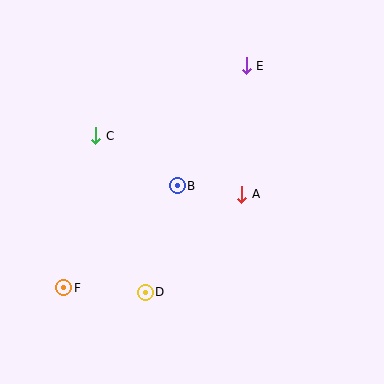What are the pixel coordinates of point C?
Point C is at (96, 136).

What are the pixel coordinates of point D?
Point D is at (145, 292).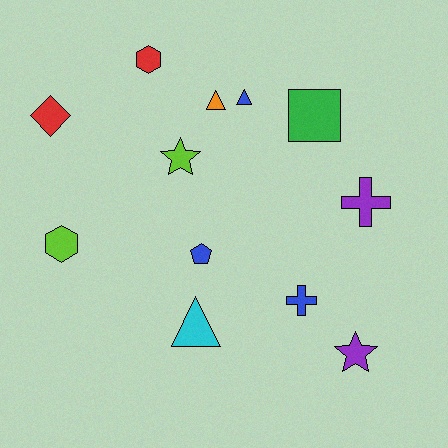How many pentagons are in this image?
There is 1 pentagon.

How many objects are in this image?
There are 12 objects.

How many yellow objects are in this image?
There are no yellow objects.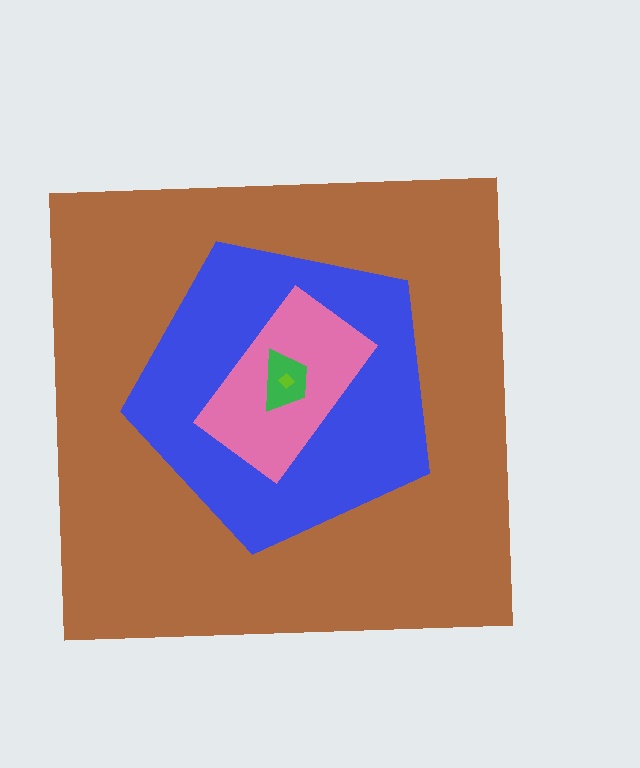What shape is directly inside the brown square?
The blue pentagon.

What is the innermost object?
The lime diamond.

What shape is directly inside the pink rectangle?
The green trapezoid.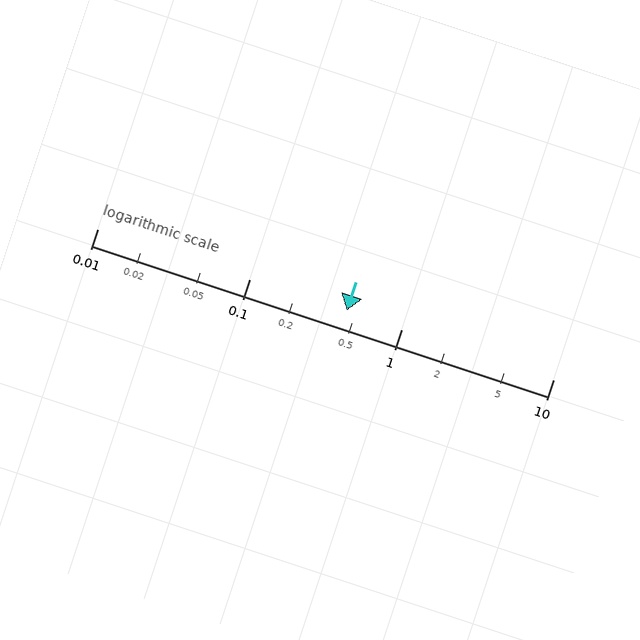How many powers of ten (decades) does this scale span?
The scale spans 3 decades, from 0.01 to 10.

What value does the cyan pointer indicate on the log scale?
The pointer indicates approximately 0.44.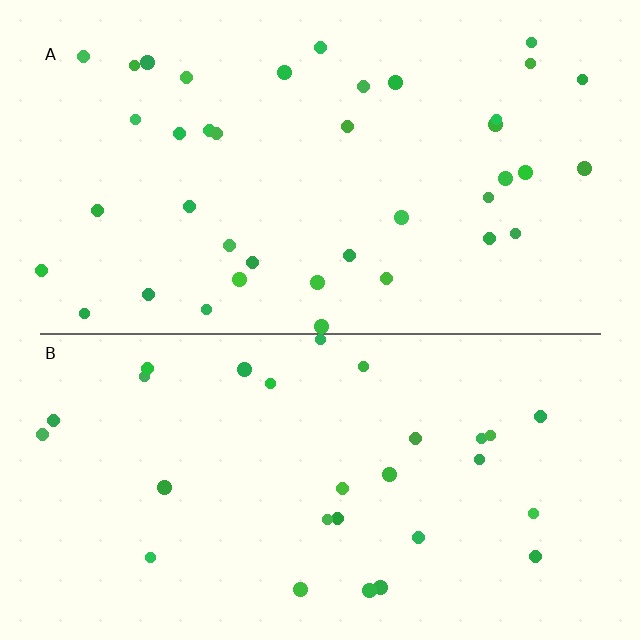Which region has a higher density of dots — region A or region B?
A (the top).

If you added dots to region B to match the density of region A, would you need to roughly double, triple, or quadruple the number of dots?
Approximately double.